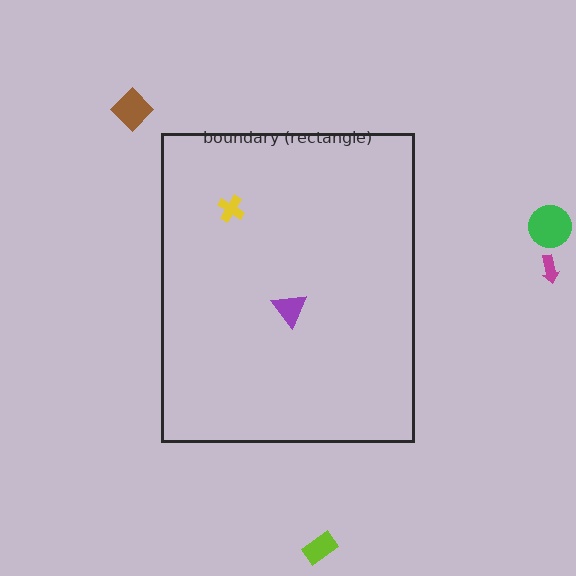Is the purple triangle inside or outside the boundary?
Inside.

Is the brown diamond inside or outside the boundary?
Outside.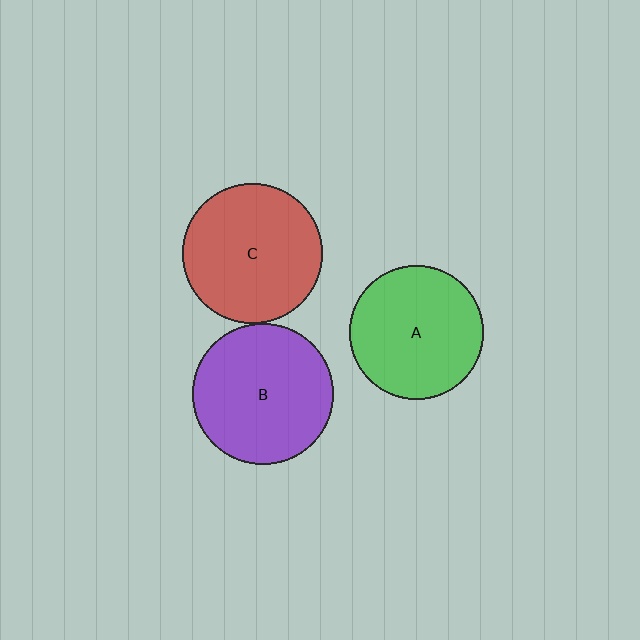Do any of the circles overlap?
No, none of the circles overlap.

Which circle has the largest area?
Circle B (purple).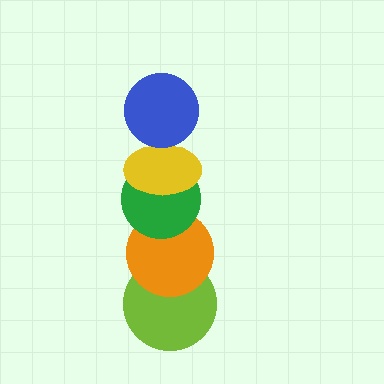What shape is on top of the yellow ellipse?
The blue circle is on top of the yellow ellipse.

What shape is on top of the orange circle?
The green circle is on top of the orange circle.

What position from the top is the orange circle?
The orange circle is 4th from the top.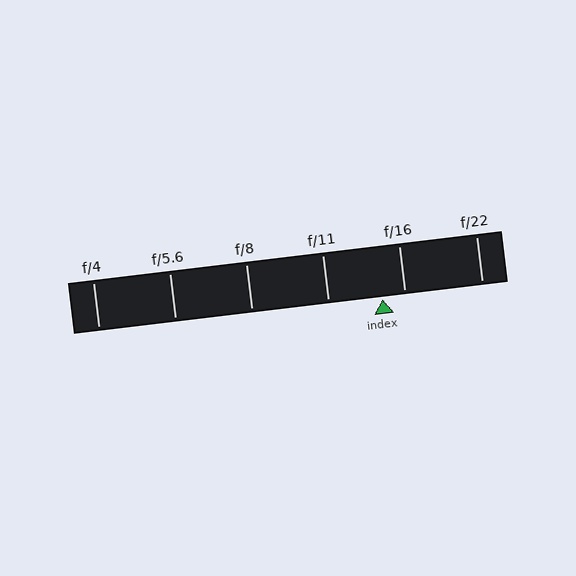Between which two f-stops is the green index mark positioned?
The index mark is between f/11 and f/16.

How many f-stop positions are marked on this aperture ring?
There are 6 f-stop positions marked.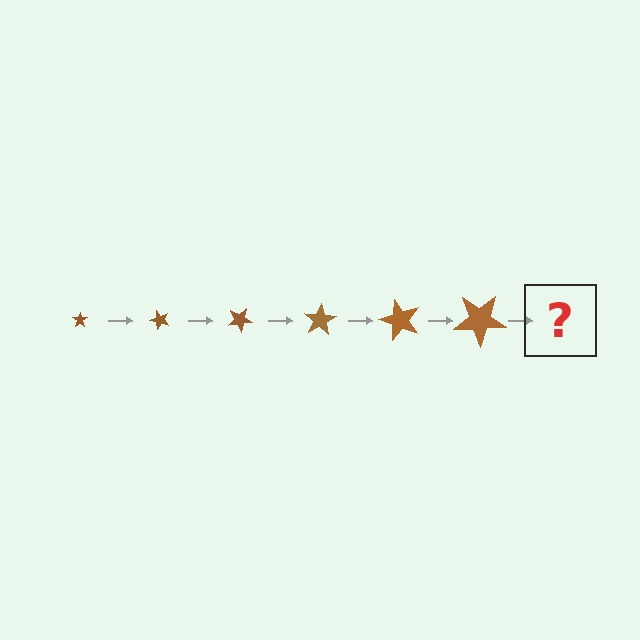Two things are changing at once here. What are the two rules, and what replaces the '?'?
The two rules are that the star grows larger each step and it rotates 50 degrees each step. The '?' should be a star, larger than the previous one and rotated 300 degrees from the start.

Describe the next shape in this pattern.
It should be a star, larger than the previous one and rotated 300 degrees from the start.